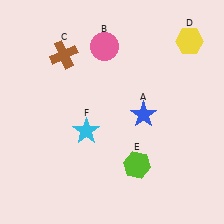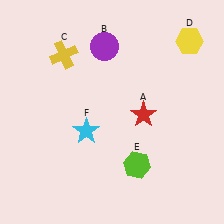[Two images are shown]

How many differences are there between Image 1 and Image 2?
There are 3 differences between the two images.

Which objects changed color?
A changed from blue to red. B changed from pink to purple. C changed from brown to yellow.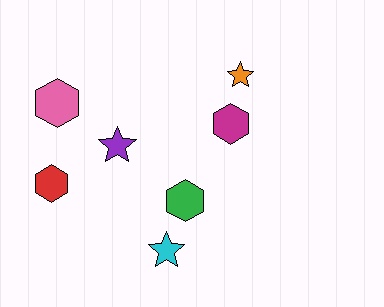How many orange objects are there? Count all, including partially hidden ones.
There is 1 orange object.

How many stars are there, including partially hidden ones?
There are 3 stars.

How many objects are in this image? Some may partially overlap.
There are 7 objects.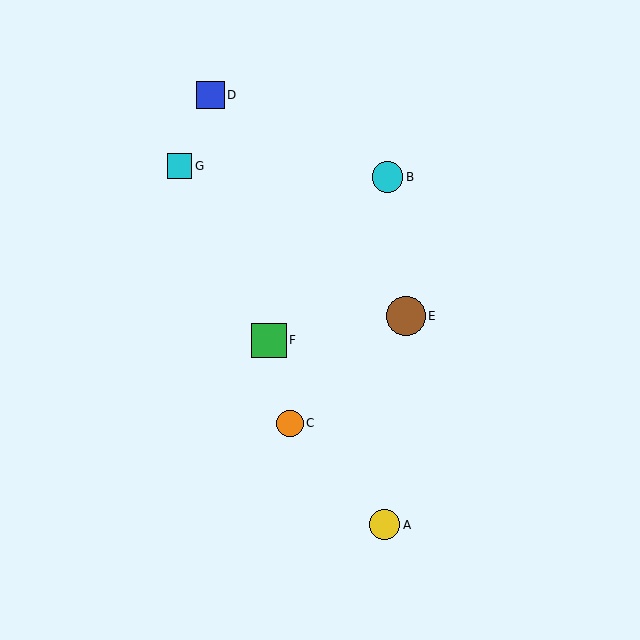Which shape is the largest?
The brown circle (labeled E) is the largest.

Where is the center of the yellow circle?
The center of the yellow circle is at (385, 525).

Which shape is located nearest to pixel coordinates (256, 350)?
The green square (labeled F) at (269, 340) is nearest to that location.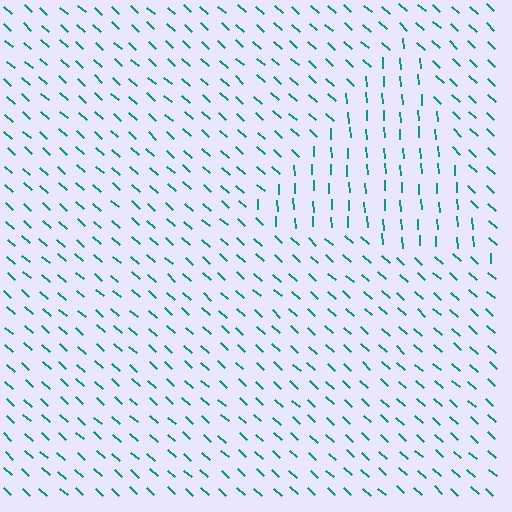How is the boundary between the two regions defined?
The boundary is defined purely by a change in line orientation (approximately 45 degrees difference). All lines are the same color and thickness.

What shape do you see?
I see a triangle.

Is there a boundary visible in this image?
Yes, there is a texture boundary formed by a change in line orientation.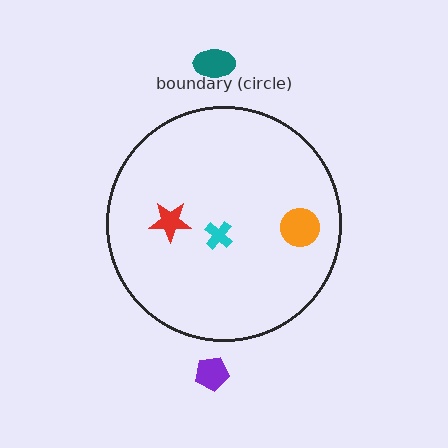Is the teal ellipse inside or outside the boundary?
Outside.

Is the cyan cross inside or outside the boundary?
Inside.